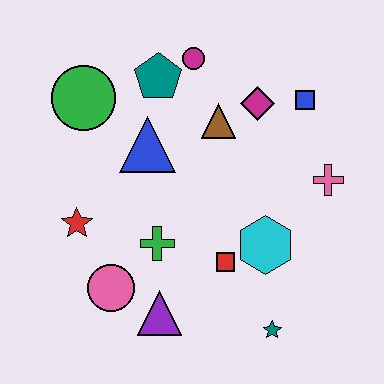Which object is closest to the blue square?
The magenta diamond is closest to the blue square.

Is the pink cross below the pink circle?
No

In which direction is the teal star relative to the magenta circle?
The teal star is below the magenta circle.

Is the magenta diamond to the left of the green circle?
No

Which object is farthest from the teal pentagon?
The teal star is farthest from the teal pentagon.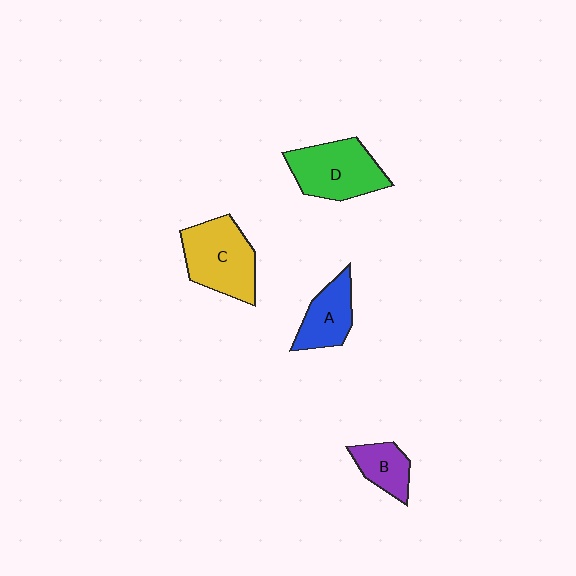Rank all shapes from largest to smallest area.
From largest to smallest: C (yellow), D (green), A (blue), B (purple).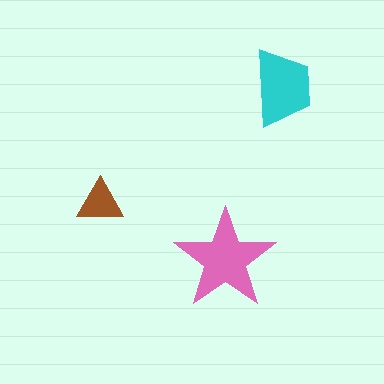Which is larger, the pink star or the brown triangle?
The pink star.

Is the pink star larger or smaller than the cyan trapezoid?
Larger.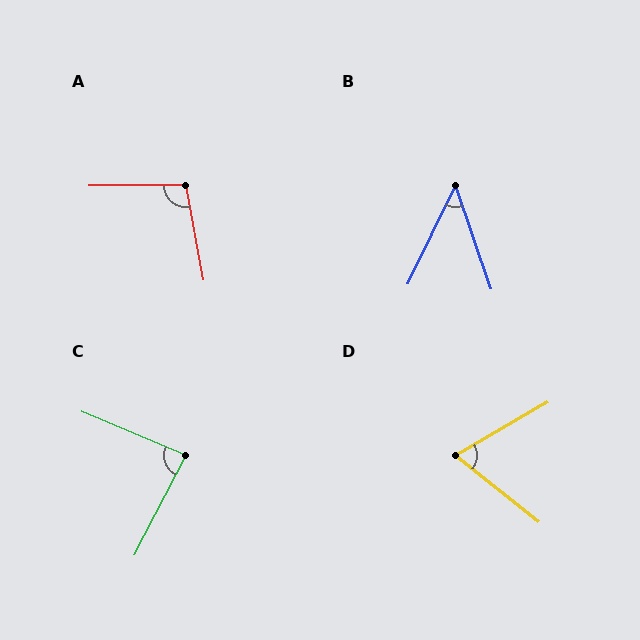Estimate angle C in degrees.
Approximately 85 degrees.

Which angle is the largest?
A, at approximately 100 degrees.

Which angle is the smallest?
B, at approximately 45 degrees.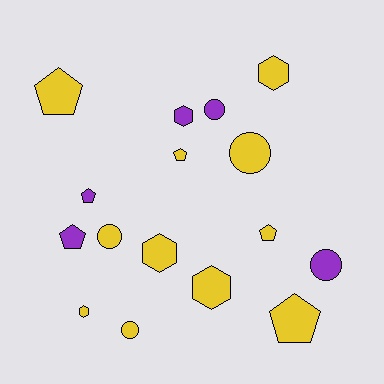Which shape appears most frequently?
Pentagon, with 6 objects.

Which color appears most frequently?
Yellow, with 11 objects.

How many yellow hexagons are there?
There are 4 yellow hexagons.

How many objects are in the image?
There are 16 objects.